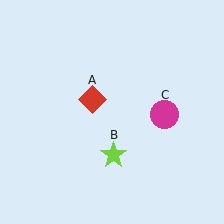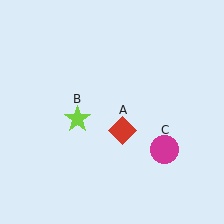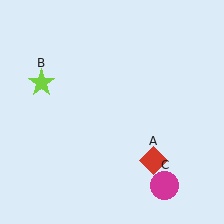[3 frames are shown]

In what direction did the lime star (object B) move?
The lime star (object B) moved up and to the left.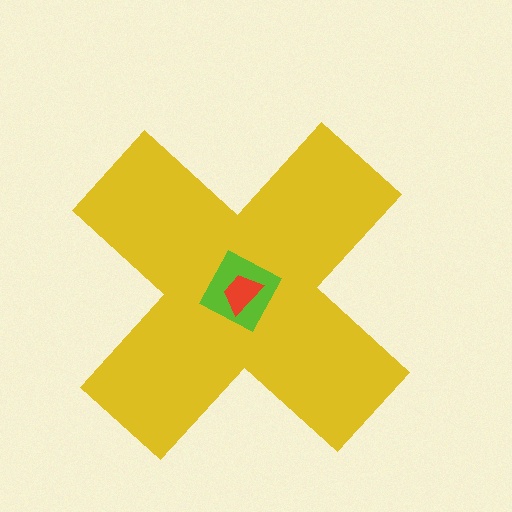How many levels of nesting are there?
3.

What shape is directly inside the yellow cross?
The lime square.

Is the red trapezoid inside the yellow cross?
Yes.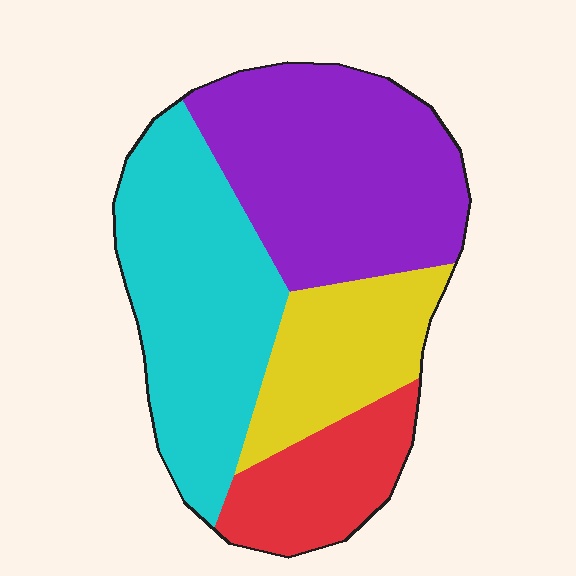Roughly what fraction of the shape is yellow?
Yellow covers roughly 15% of the shape.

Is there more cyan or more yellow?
Cyan.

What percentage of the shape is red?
Red covers around 15% of the shape.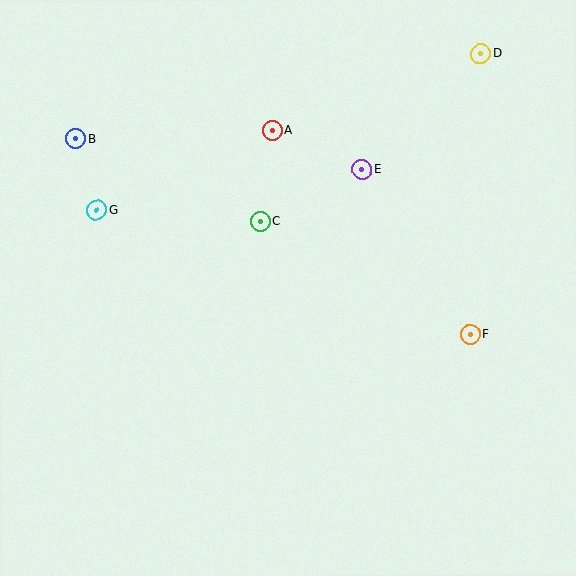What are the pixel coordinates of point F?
Point F is at (470, 334).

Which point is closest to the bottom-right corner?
Point F is closest to the bottom-right corner.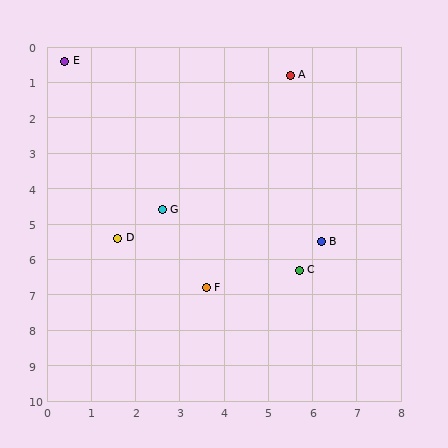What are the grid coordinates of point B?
Point B is at approximately (6.2, 5.5).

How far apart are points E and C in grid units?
Points E and C are about 7.9 grid units apart.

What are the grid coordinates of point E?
Point E is at approximately (0.4, 0.4).